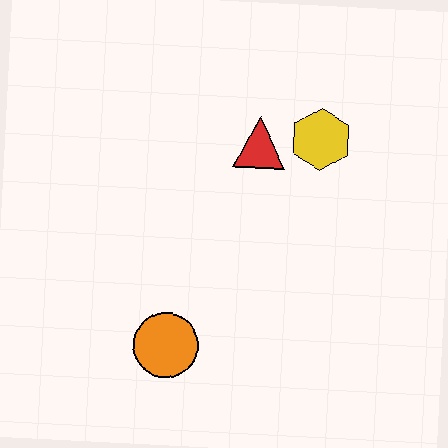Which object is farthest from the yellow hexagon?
The orange circle is farthest from the yellow hexagon.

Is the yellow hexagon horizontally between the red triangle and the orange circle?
No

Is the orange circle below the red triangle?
Yes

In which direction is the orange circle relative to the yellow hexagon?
The orange circle is below the yellow hexagon.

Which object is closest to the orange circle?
The red triangle is closest to the orange circle.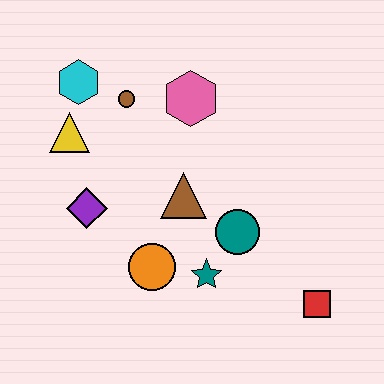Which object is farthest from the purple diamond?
The red square is farthest from the purple diamond.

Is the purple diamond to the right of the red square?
No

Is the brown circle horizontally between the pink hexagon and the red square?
No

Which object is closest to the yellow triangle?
The cyan hexagon is closest to the yellow triangle.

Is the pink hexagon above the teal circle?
Yes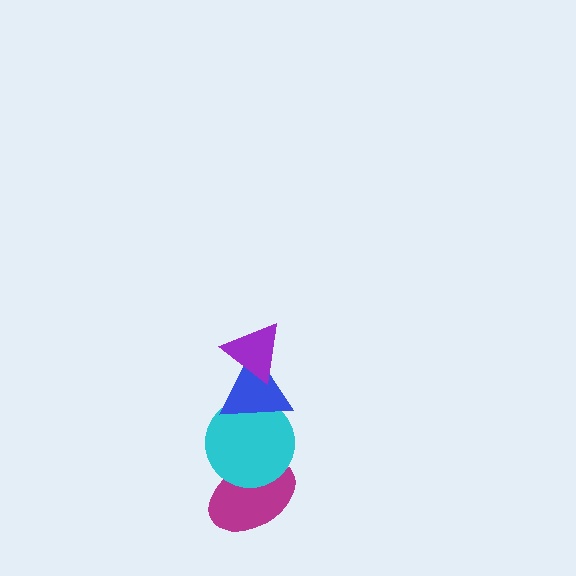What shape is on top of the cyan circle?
The blue triangle is on top of the cyan circle.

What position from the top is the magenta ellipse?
The magenta ellipse is 4th from the top.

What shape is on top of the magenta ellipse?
The cyan circle is on top of the magenta ellipse.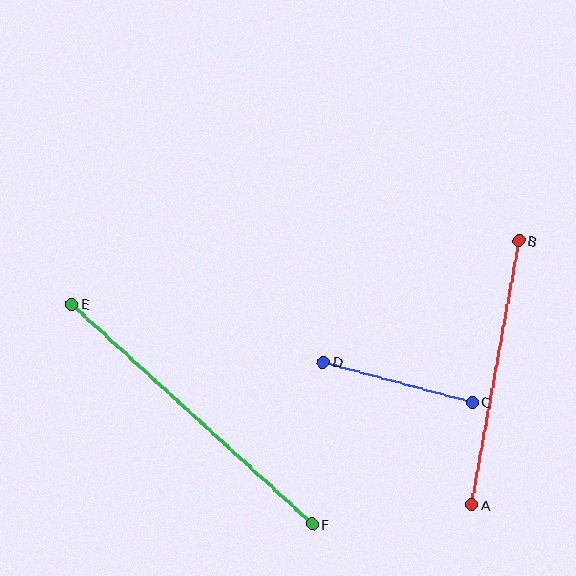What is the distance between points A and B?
The distance is approximately 268 pixels.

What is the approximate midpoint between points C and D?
The midpoint is at approximately (398, 382) pixels.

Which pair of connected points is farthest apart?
Points E and F are farthest apart.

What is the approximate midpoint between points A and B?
The midpoint is at approximately (495, 373) pixels.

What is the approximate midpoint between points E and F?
The midpoint is at approximately (192, 414) pixels.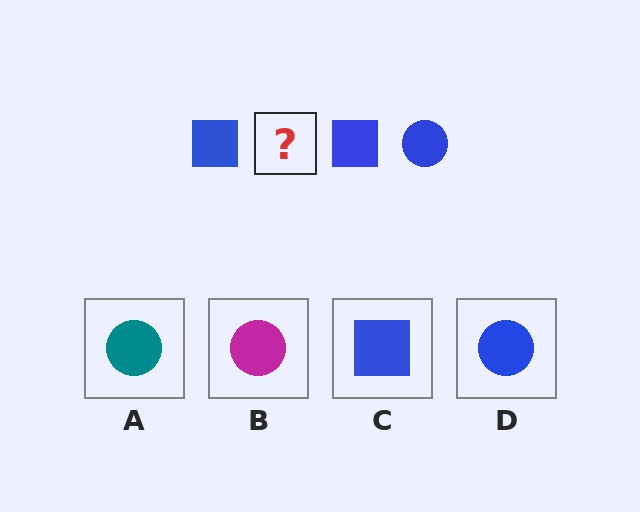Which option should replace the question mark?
Option D.